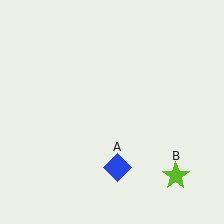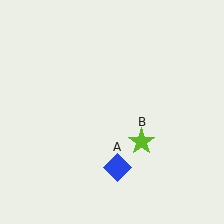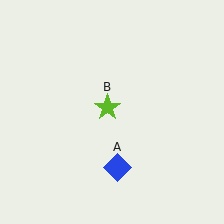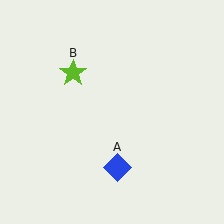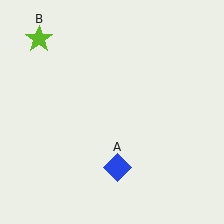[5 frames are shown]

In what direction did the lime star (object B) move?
The lime star (object B) moved up and to the left.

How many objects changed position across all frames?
1 object changed position: lime star (object B).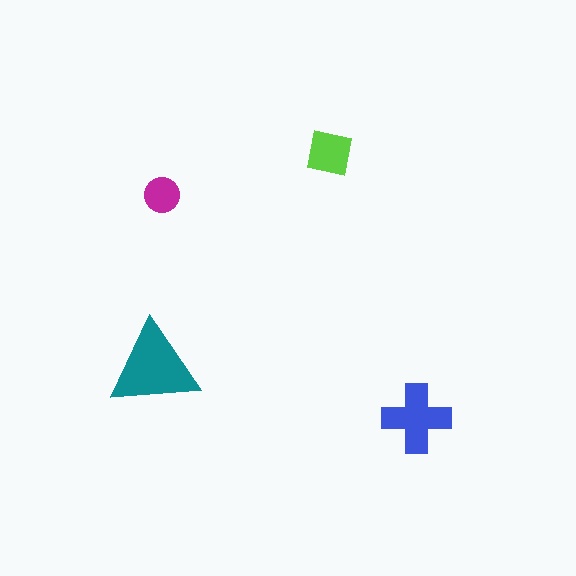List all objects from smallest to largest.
The magenta circle, the lime square, the blue cross, the teal triangle.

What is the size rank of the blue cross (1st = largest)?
2nd.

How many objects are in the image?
There are 4 objects in the image.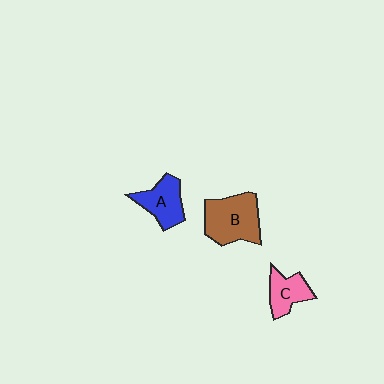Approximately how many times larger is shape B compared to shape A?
Approximately 1.4 times.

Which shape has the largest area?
Shape B (brown).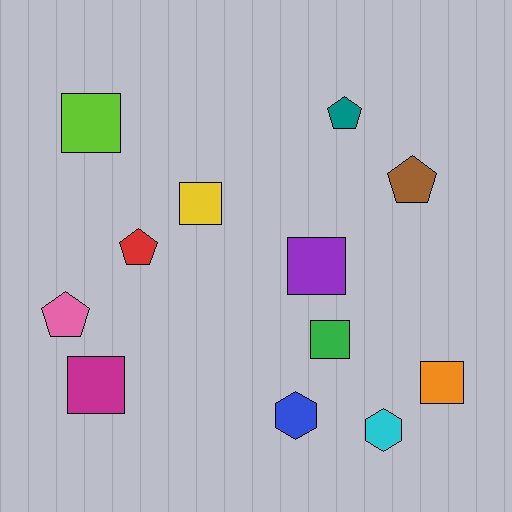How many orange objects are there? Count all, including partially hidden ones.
There is 1 orange object.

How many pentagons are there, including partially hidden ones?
There are 4 pentagons.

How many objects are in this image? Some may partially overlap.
There are 12 objects.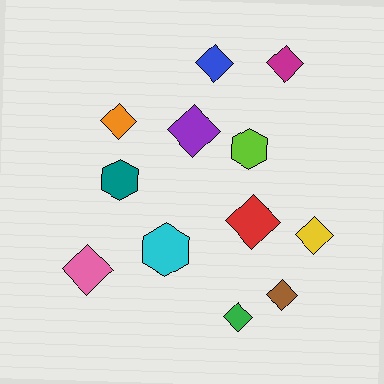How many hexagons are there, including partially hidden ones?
There are 3 hexagons.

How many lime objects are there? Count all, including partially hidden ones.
There is 1 lime object.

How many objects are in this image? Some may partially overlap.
There are 12 objects.